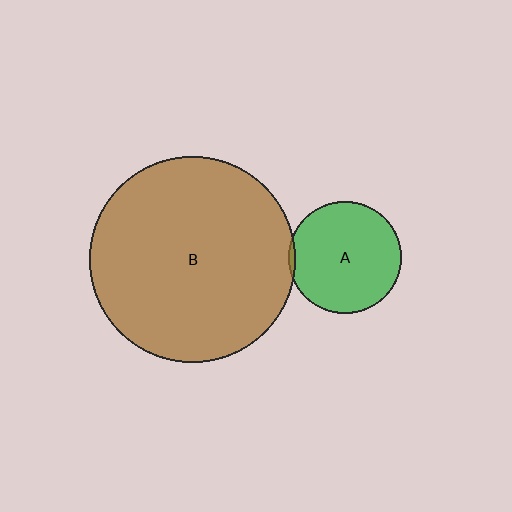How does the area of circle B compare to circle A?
Approximately 3.4 times.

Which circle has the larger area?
Circle B (brown).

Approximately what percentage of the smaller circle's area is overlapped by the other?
Approximately 5%.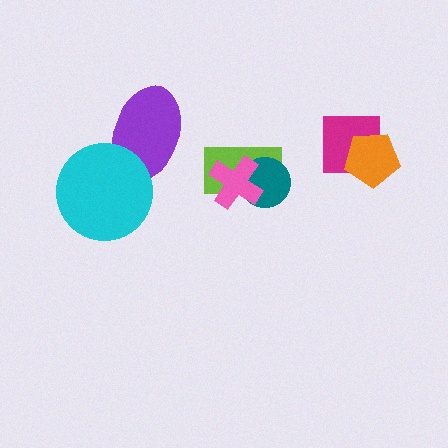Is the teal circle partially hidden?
Yes, it is partially covered by another shape.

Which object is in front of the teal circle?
The pink cross is in front of the teal circle.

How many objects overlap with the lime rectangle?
2 objects overlap with the lime rectangle.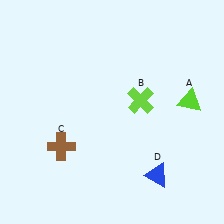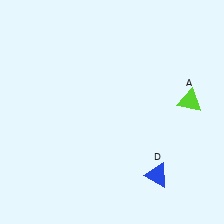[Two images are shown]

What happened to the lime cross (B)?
The lime cross (B) was removed in Image 2. It was in the top-right area of Image 1.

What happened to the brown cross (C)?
The brown cross (C) was removed in Image 2. It was in the bottom-left area of Image 1.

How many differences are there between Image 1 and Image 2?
There are 2 differences between the two images.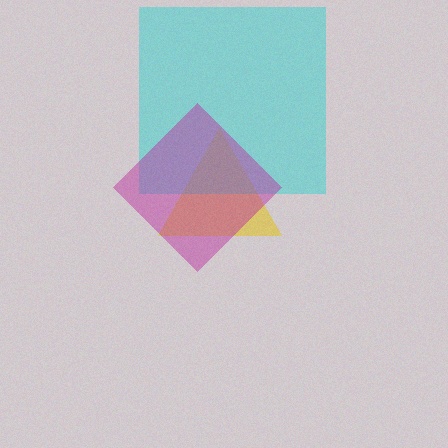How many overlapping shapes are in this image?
There are 3 overlapping shapes in the image.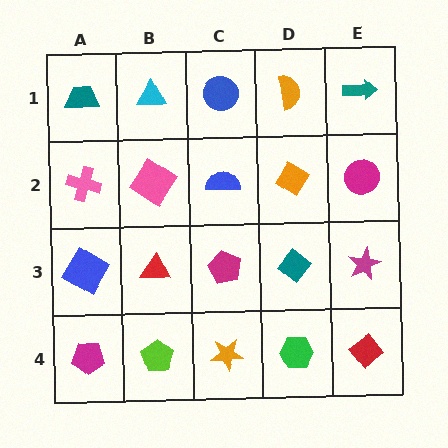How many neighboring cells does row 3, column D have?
4.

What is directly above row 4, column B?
A red triangle.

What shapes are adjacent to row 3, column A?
A pink cross (row 2, column A), a magenta pentagon (row 4, column A), a red triangle (row 3, column B).